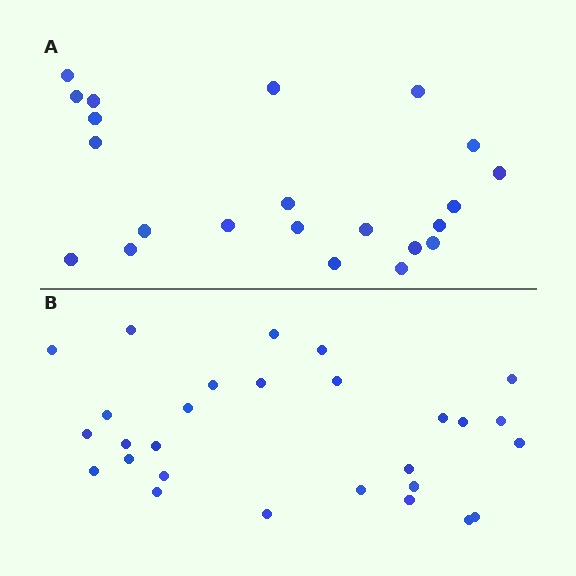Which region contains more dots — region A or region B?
Region B (the bottom region) has more dots.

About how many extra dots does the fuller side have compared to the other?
Region B has about 6 more dots than region A.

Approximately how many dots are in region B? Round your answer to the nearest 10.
About 30 dots. (The exact count is 28, which rounds to 30.)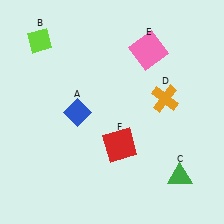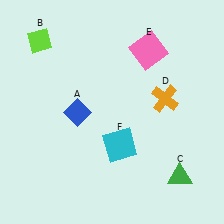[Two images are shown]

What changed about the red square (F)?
In Image 1, F is red. In Image 2, it changed to cyan.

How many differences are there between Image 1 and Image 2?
There is 1 difference between the two images.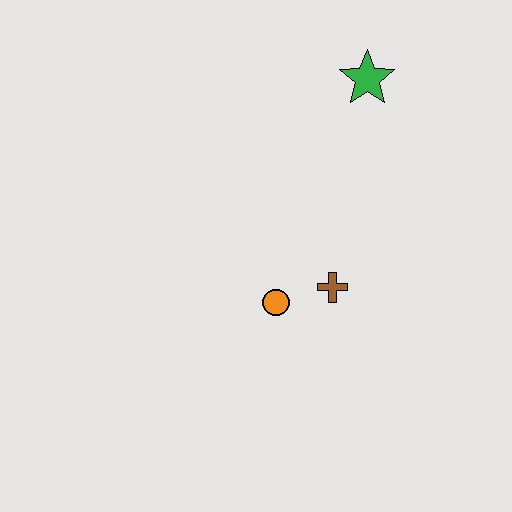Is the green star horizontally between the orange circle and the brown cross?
No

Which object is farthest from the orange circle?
The green star is farthest from the orange circle.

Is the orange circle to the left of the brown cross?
Yes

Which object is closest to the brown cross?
The orange circle is closest to the brown cross.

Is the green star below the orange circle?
No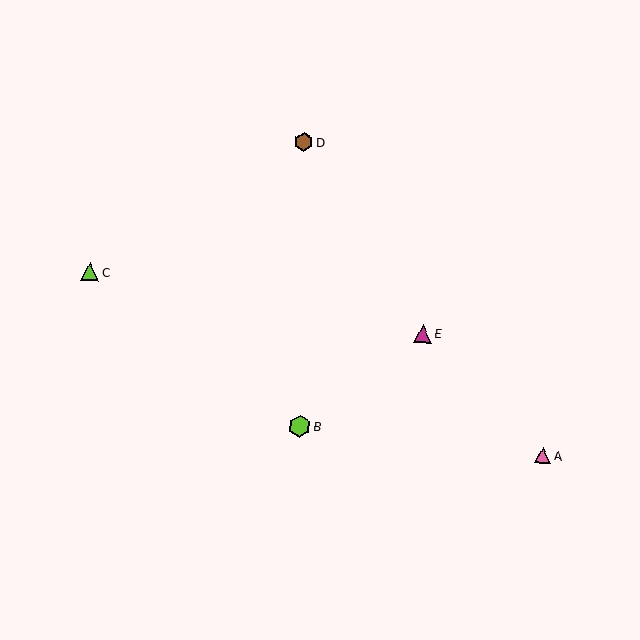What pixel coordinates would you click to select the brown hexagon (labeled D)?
Click at (304, 142) to select the brown hexagon D.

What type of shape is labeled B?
Shape B is a lime hexagon.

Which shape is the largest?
The lime hexagon (labeled B) is the largest.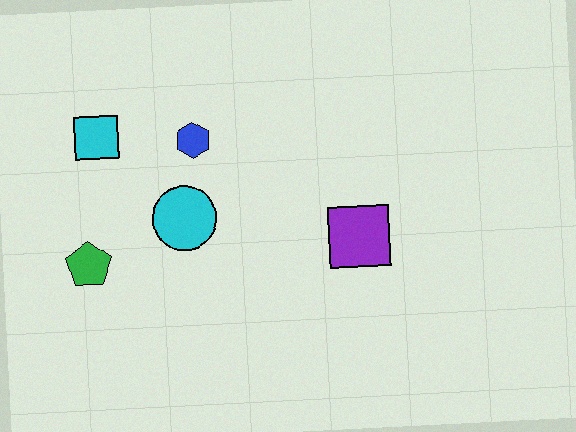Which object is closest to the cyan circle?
The blue hexagon is closest to the cyan circle.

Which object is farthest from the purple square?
The cyan square is farthest from the purple square.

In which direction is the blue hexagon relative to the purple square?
The blue hexagon is to the left of the purple square.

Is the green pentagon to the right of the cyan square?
No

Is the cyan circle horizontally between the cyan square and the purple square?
Yes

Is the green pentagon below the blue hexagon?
Yes